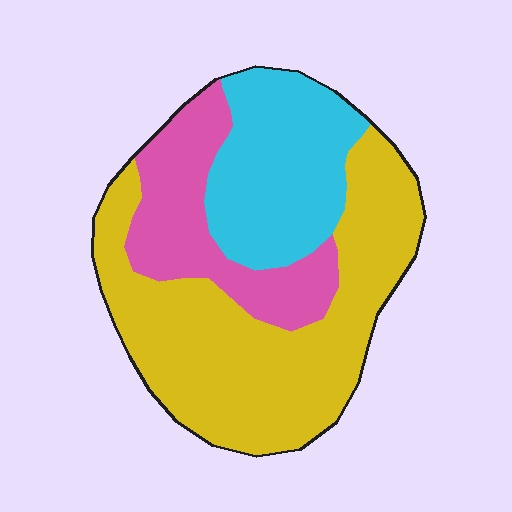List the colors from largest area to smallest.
From largest to smallest: yellow, cyan, pink.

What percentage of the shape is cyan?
Cyan takes up between a sixth and a third of the shape.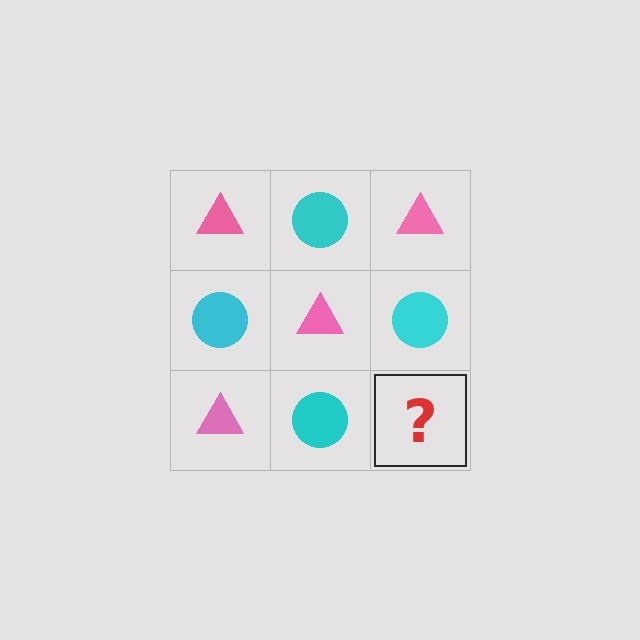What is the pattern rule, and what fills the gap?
The rule is that it alternates pink triangle and cyan circle in a checkerboard pattern. The gap should be filled with a pink triangle.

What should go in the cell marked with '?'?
The missing cell should contain a pink triangle.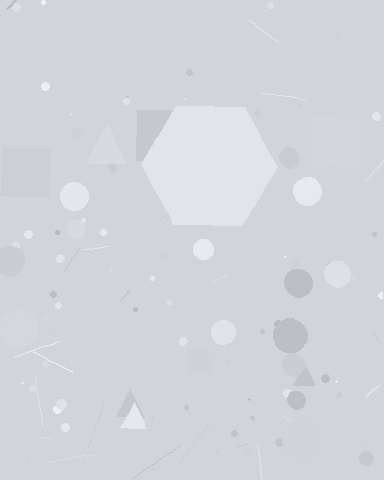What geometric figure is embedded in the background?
A hexagon is embedded in the background.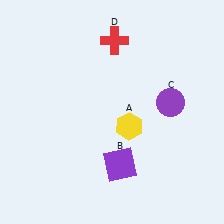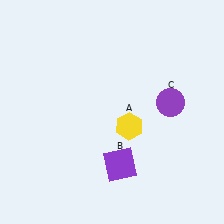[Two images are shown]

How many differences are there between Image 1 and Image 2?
There is 1 difference between the two images.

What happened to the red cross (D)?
The red cross (D) was removed in Image 2. It was in the top-right area of Image 1.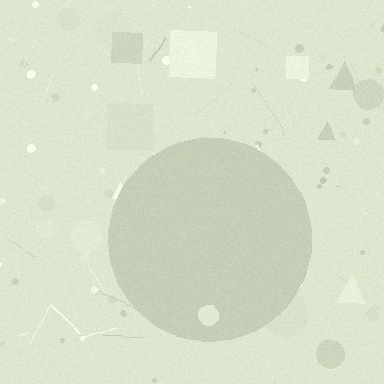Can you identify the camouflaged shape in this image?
The camouflaged shape is a circle.